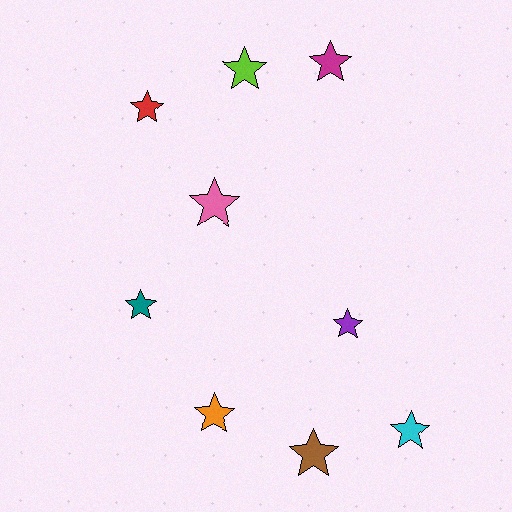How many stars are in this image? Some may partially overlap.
There are 9 stars.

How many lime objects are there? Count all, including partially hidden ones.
There is 1 lime object.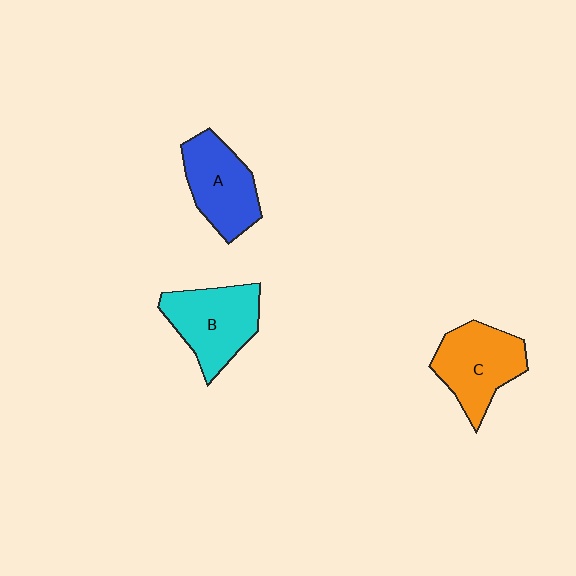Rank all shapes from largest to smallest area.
From largest to smallest: B (cyan), C (orange), A (blue).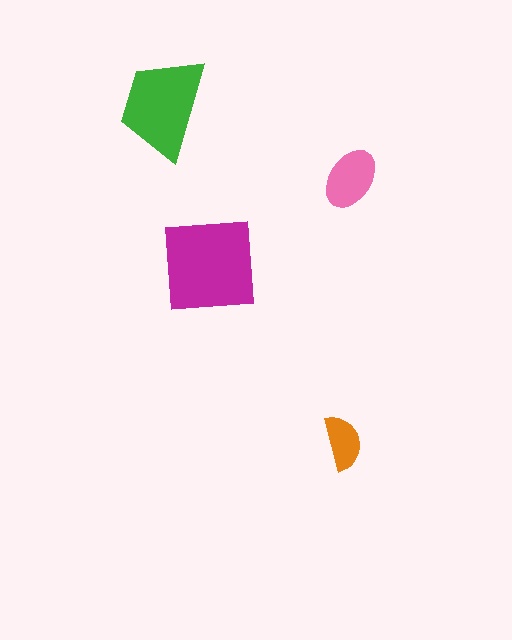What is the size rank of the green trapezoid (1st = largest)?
2nd.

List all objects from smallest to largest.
The orange semicircle, the pink ellipse, the green trapezoid, the magenta square.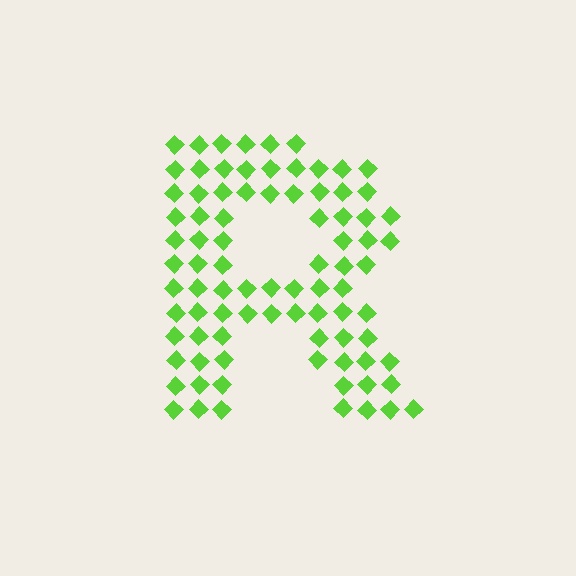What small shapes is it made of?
It is made of small diamonds.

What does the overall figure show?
The overall figure shows the letter R.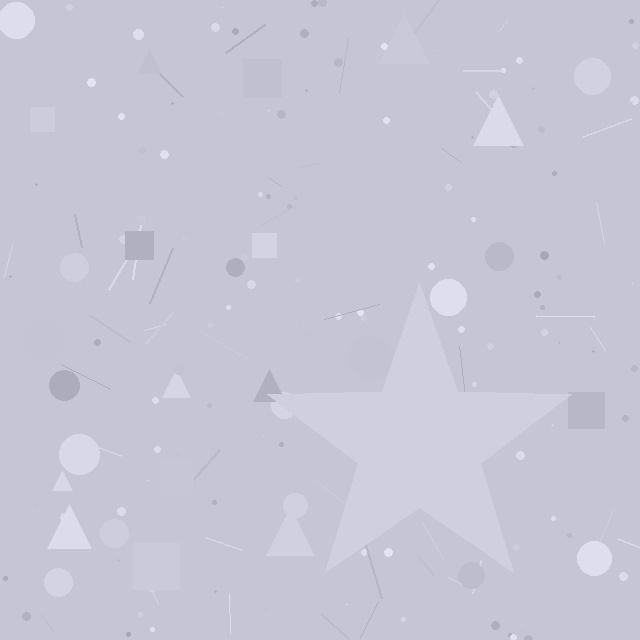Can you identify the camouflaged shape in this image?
The camouflaged shape is a star.